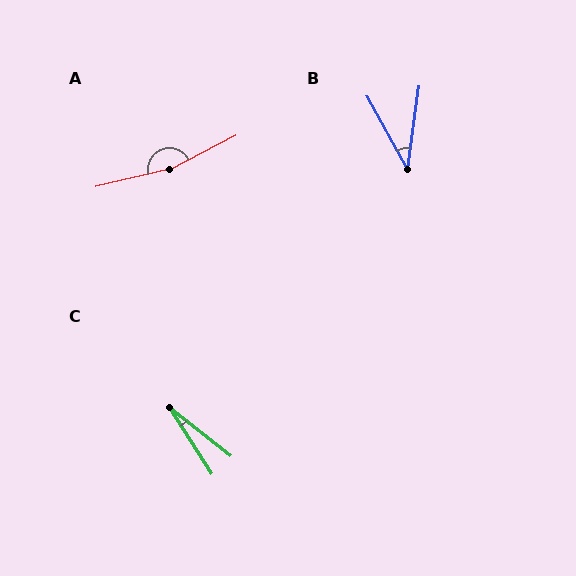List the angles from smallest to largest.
C (19°), B (37°), A (166°).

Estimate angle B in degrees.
Approximately 37 degrees.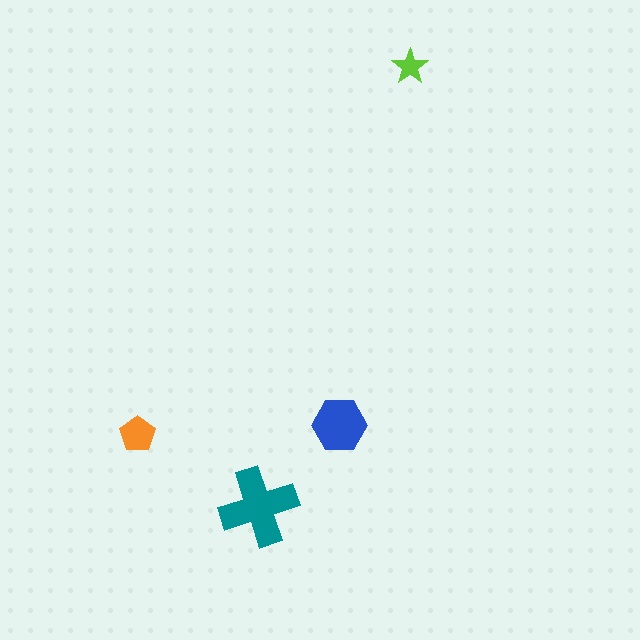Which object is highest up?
The lime star is topmost.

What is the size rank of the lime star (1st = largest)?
4th.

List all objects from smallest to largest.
The lime star, the orange pentagon, the blue hexagon, the teal cross.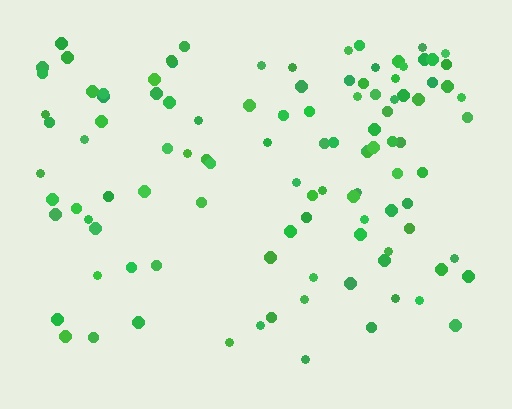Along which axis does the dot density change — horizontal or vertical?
Vertical.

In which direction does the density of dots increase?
From bottom to top, with the top side densest.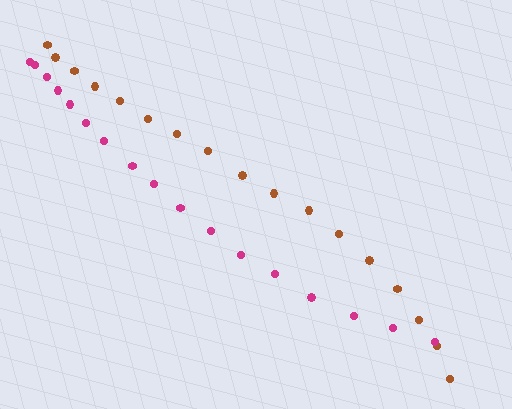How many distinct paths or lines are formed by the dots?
There are 2 distinct paths.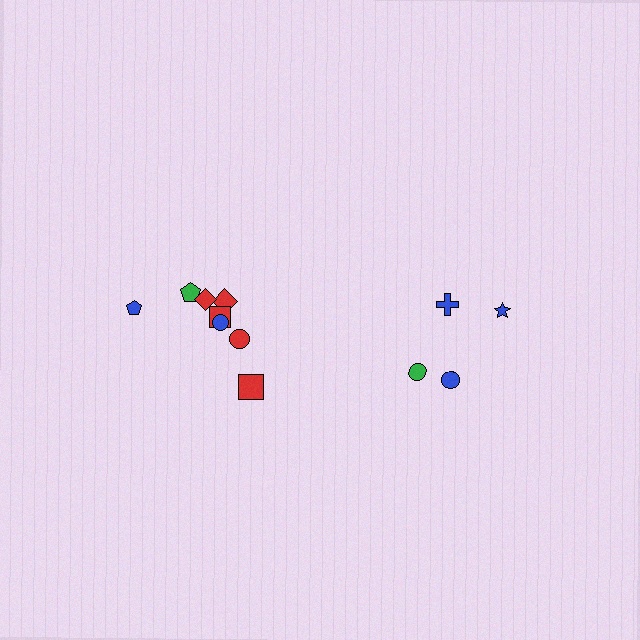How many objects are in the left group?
There are 8 objects.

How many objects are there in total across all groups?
There are 12 objects.